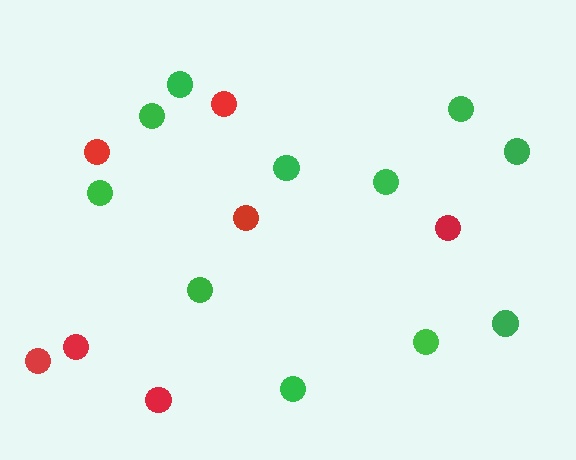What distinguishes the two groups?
There are 2 groups: one group of red circles (7) and one group of green circles (11).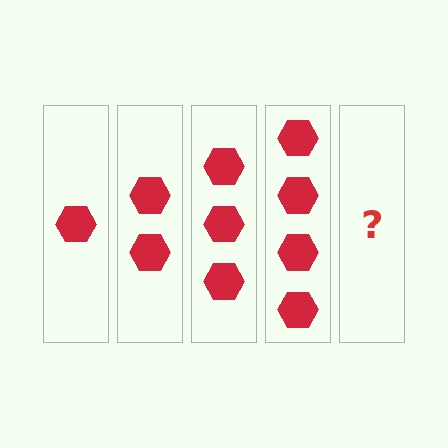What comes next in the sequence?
The next element should be 5 hexagons.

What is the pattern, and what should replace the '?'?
The pattern is that each step adds one more hexagon. The '?' should be 5 hexagons.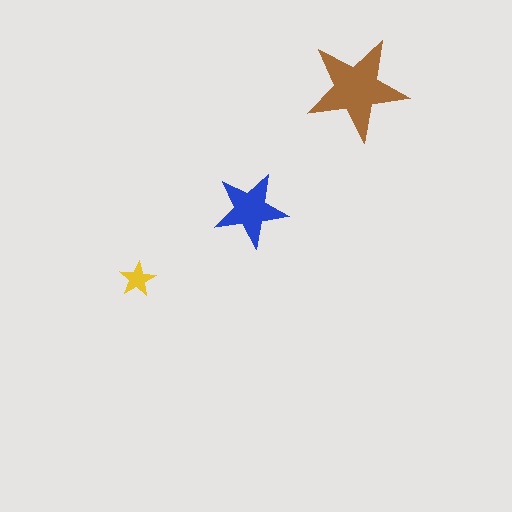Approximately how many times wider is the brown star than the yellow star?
About 3 times wider.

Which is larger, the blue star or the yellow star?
The blue one.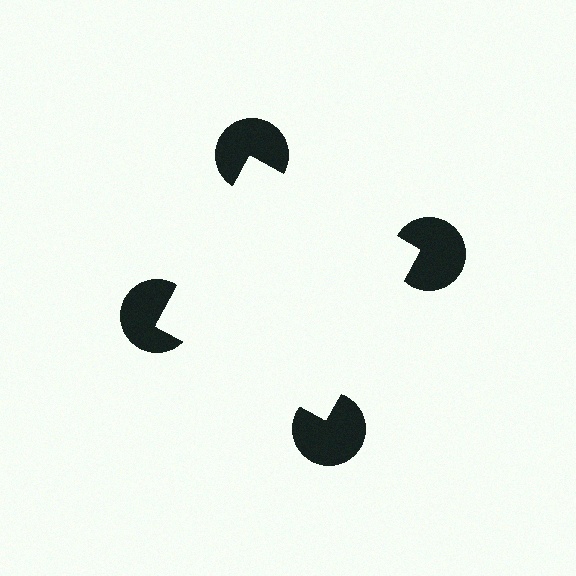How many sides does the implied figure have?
4 sides.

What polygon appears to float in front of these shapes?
An illusory square — its edges are inferred from the aligned wedge cuts in the pac-man discs, not physically drawn.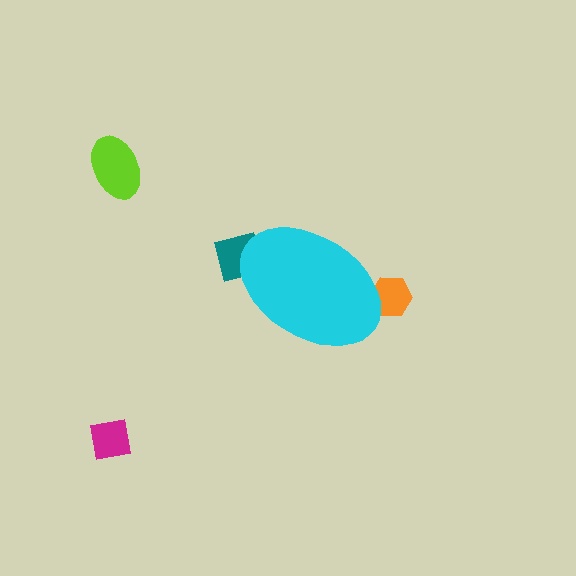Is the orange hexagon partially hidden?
Yes, the orange hexagon is partially hidden behind the cyan ellipse.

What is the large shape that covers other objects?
A cyan ellipse.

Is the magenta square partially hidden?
No, the magenta square is fully visible.